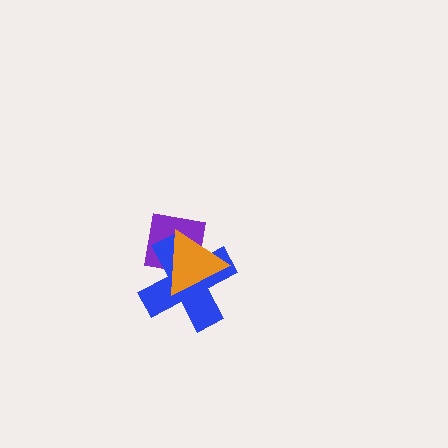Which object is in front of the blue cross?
The orange triangle is in front of the blue cross.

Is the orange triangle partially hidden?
No, no other shape covers it.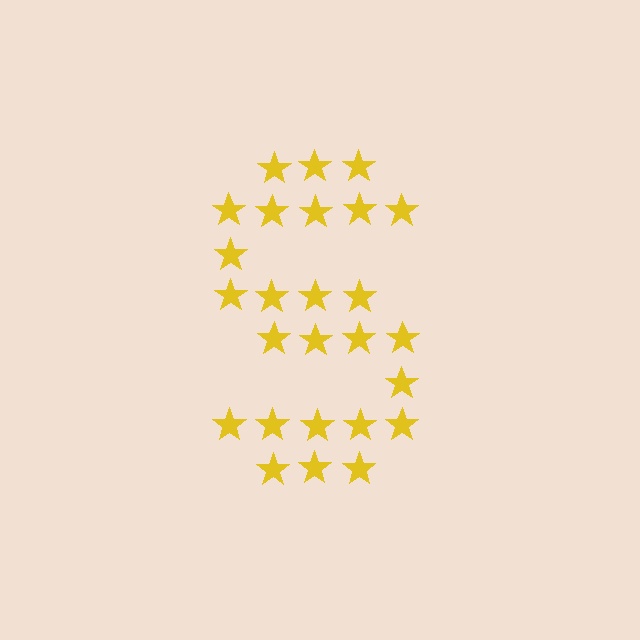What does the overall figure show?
The overall figure shows the letter S.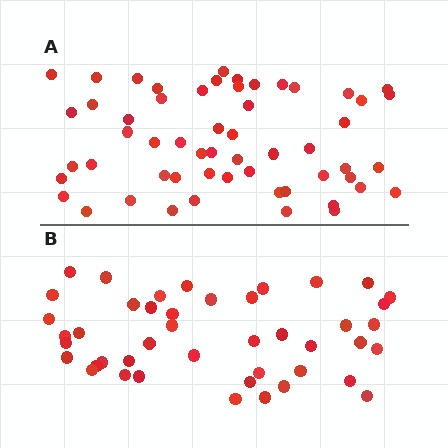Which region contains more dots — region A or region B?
Region A (the top region) has more dots.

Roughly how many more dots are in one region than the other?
Region A has roughly 12 or so more dots than region B.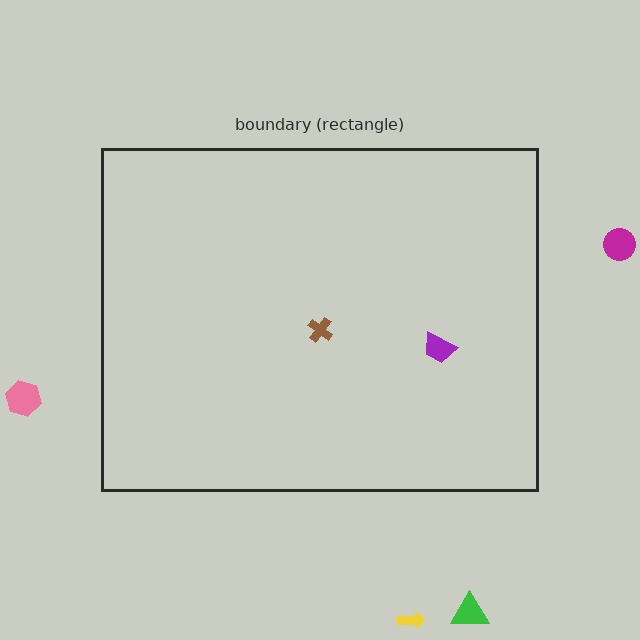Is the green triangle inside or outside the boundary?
Outside.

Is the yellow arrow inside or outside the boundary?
Outside.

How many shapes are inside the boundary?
2 inside, 4 outside.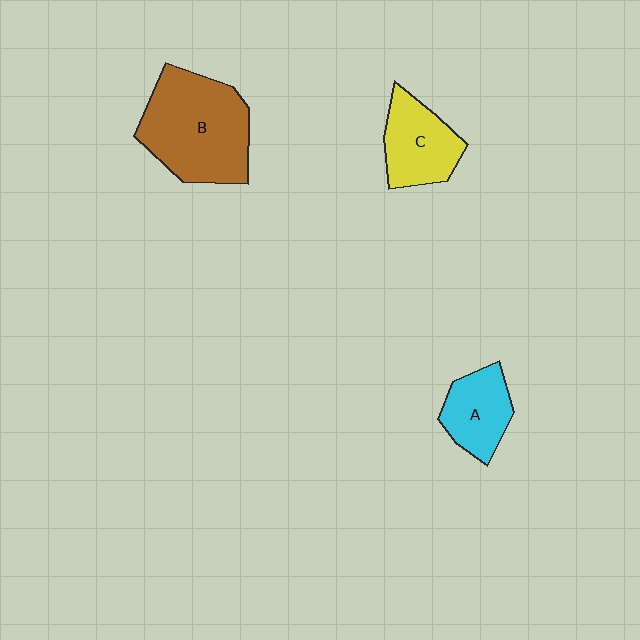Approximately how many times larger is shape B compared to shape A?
Approximately 2.1 times.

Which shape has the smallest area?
Shape A (cyan).